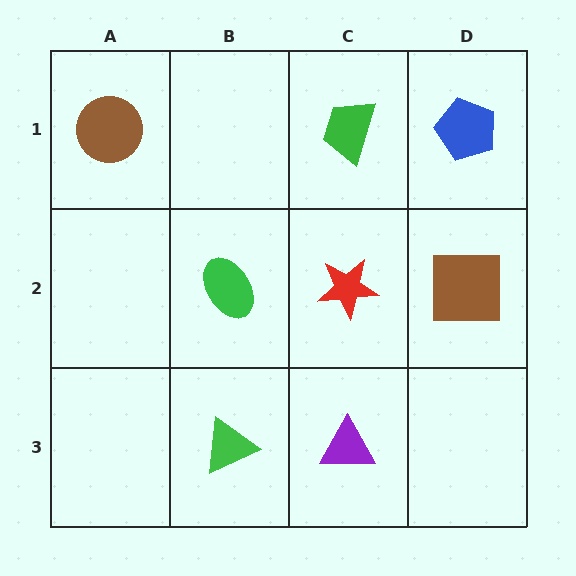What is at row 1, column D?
A blue pentagon.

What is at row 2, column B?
A green ellipse.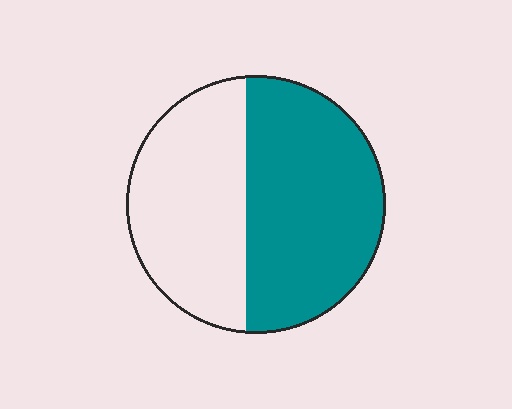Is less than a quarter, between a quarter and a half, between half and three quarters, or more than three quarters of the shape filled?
Between half and three quarters.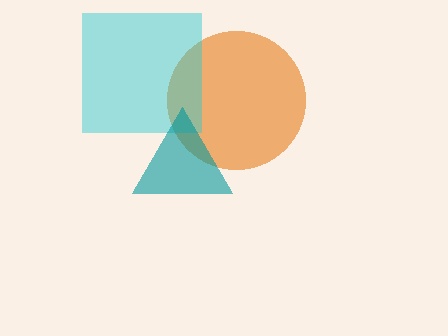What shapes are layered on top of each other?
The layered shapes are: an orange circle, a cyan square, a teal triangle.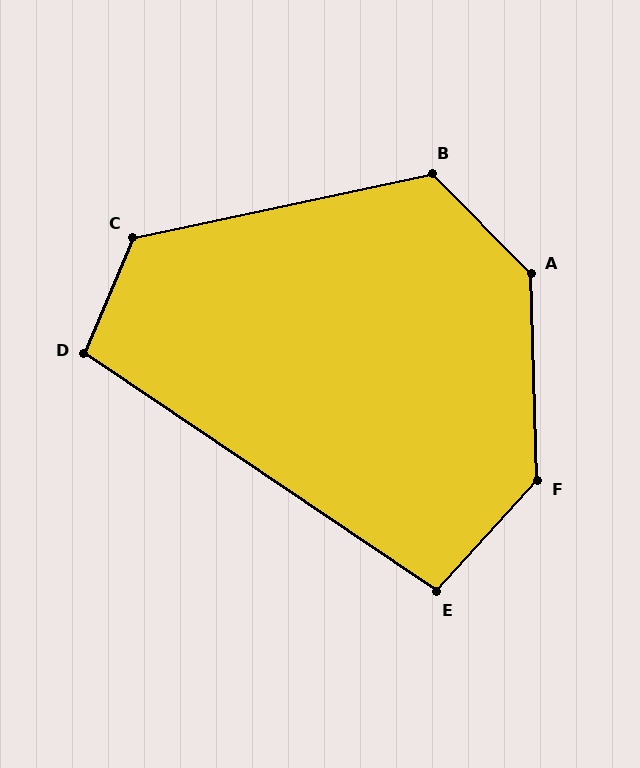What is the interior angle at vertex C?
Approximately 125 degrees (obtuse).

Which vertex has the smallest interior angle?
E, at approximately 98 degrees.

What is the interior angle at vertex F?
Approximately 136 degrees (obtuse).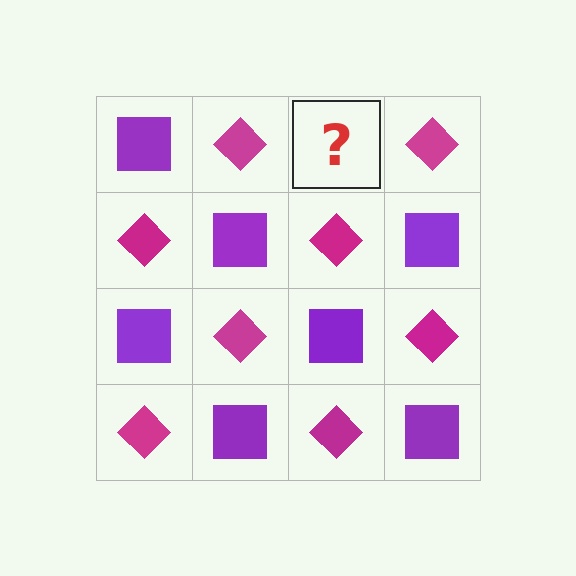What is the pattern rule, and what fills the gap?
The rule is that it alternates purple square and magenta diamond in a checkerboard pattern. The gap should be filled with a purple square.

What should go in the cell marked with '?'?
The missing cell should contain a purple square.